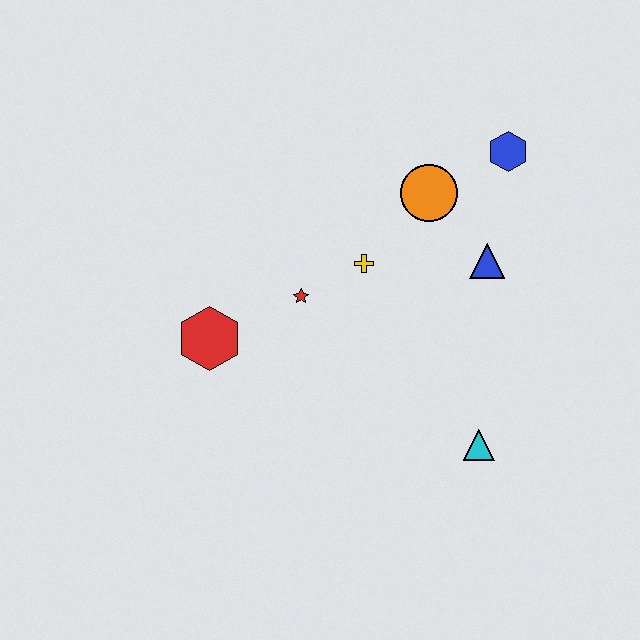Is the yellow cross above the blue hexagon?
No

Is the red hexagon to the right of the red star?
No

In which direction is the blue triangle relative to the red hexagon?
The blue triangle is to the right of the red hexagon.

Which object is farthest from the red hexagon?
The blue hexagon is farthest from the red hexagon.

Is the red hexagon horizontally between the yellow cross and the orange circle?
No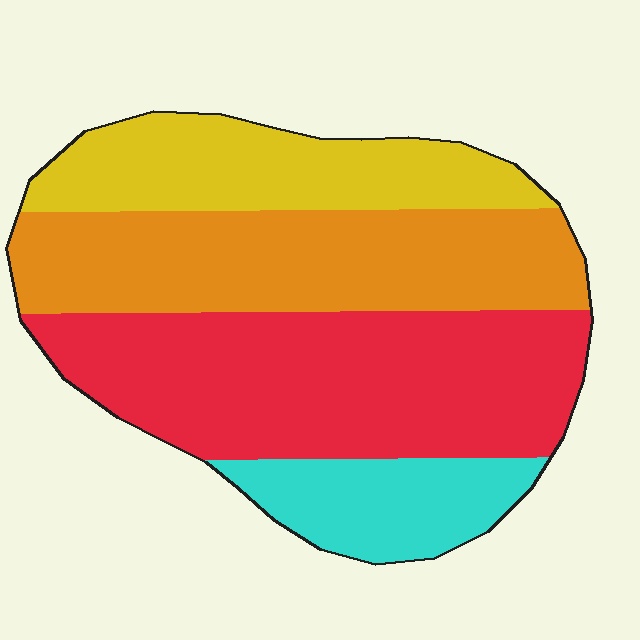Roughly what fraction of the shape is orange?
Orange takes up between a sixth and a third of the shape.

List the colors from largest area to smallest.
From largest to smallest: red, orange, yellow, cyan.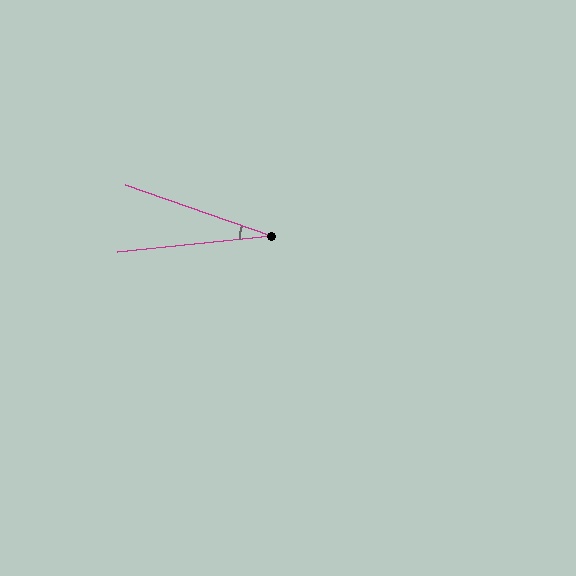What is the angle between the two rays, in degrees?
Approximately 25 degrees.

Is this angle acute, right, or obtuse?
It is acute.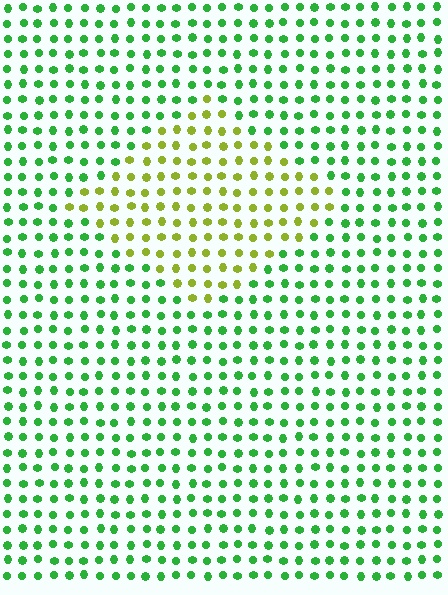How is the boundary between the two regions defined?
The boundary is defined purely by a slight shift in hue (about 51 degrees). Spacing, size, and orientation are identical on both sides.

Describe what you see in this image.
The image is filled with small green elements in a uniform arrangement. A diamond-shaped region is visible where the elements are tinted to a slightly different hue, forming a subtle color boundary.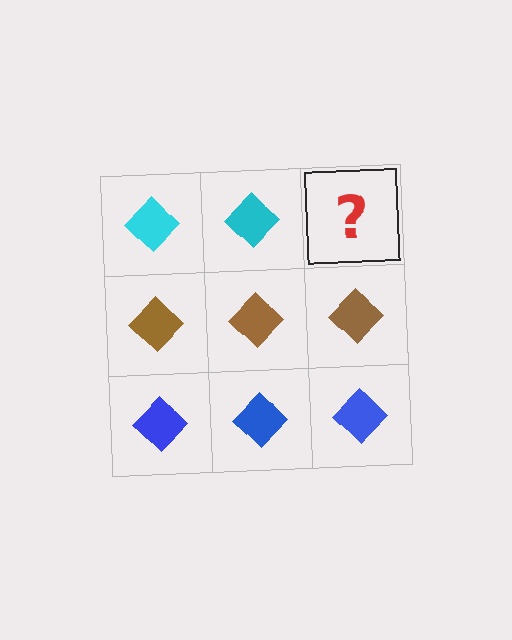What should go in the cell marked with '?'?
The missing cell should contain a cyan diamond.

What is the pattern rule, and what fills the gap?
The rule is that each row has a consistent color. The gap should be filled with a cyan diamond.